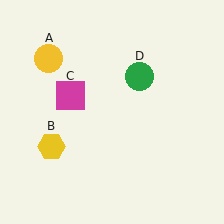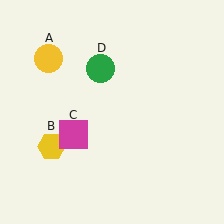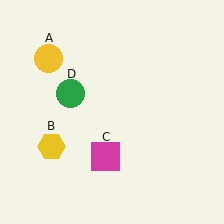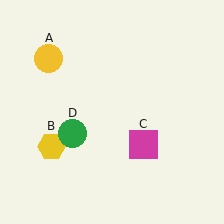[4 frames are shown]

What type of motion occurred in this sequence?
The magenta square (object C), green circle (object D) rotated counterclockwise around the center of the scene.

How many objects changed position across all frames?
2 objects changed position: magenta square (object C), green circle (object D).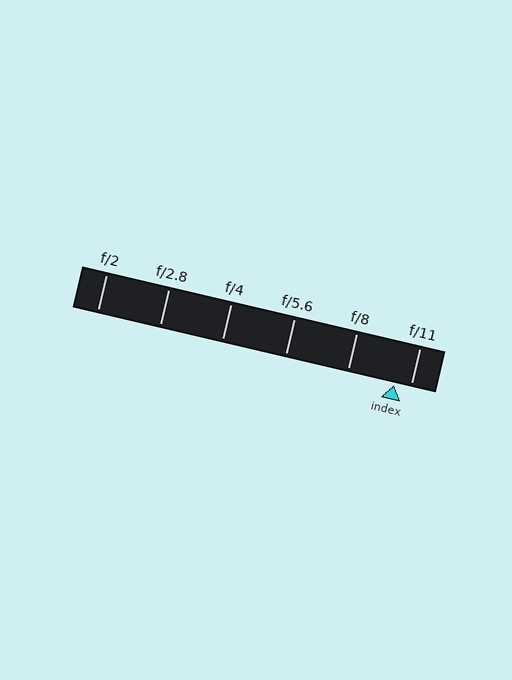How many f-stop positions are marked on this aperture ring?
There are 6 f-stop positions marked.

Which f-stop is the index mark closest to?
The index mark is closest to f/11.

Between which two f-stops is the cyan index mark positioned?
The index mark is between f/8 and f/11.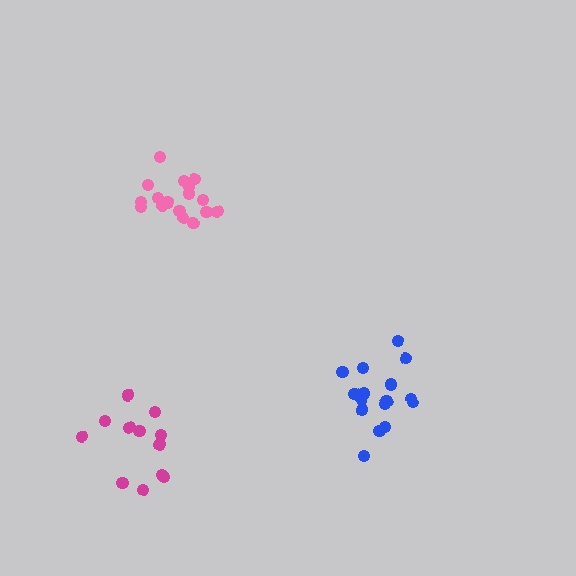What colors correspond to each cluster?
The clusters are colored: blue, pink, magenta.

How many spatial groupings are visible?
There are 3 spatial groupings.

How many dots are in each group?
Group 1: 17 dots, Group 2: 18 dots, Group 3: 13 dots (48 total).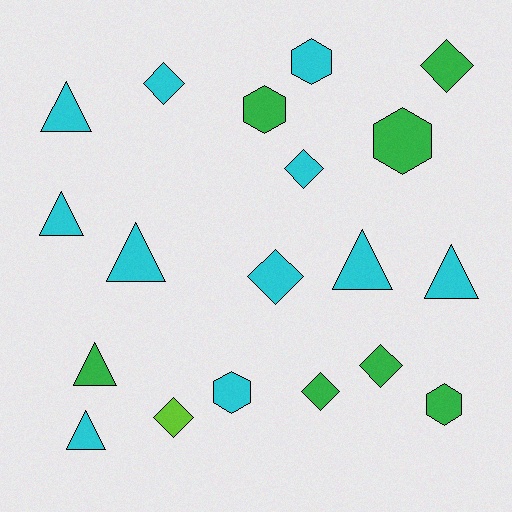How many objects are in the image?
There are 19 objects.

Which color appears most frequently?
Cyan, with 11 objects.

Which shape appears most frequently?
Diamond, with 7 objects.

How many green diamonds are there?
There are 3 green diamonds.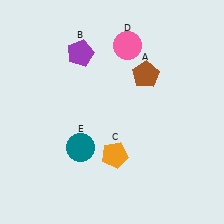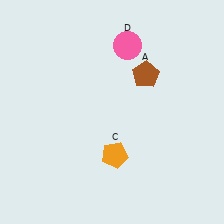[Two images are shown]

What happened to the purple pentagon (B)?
The purple pentagon (B) was removed in Image 2. It was in the top-left area of Image 1.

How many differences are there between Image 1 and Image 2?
There are 2 differences between the two images.